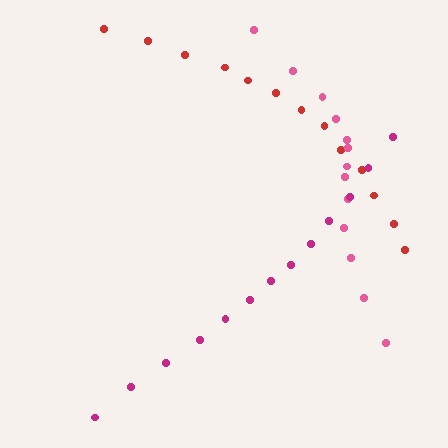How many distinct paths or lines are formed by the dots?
There are 3 distinct paths.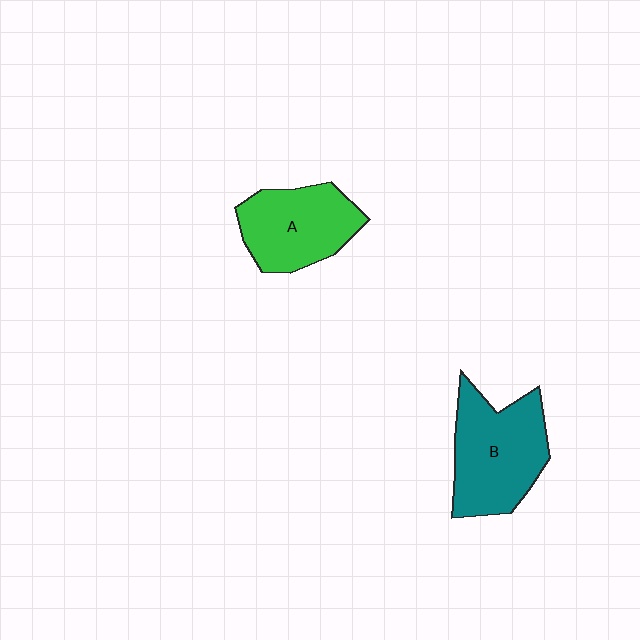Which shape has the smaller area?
Shape A (green).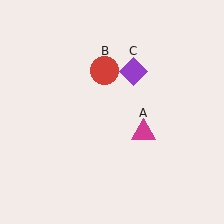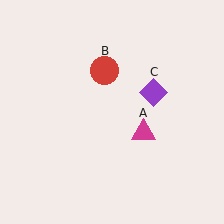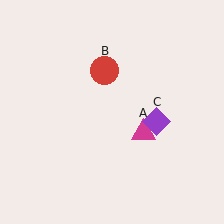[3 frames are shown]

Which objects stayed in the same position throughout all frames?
Magenta triangle (object A) and red circle (object B) remained stationary.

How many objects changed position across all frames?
1 object changed position: purple diamond (object C).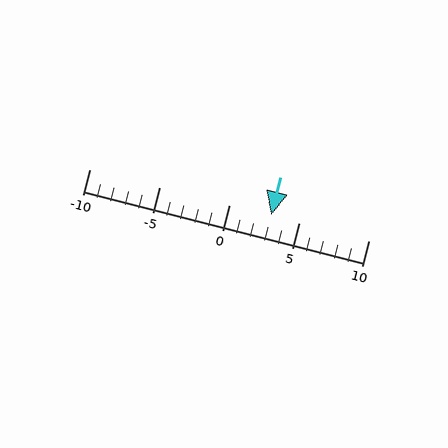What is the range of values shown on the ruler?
The ruler shows values from -10 to 10.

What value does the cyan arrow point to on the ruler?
The cyan arrow points to approximately 3.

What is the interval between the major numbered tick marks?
The major tick marks are spaced 5 units apart.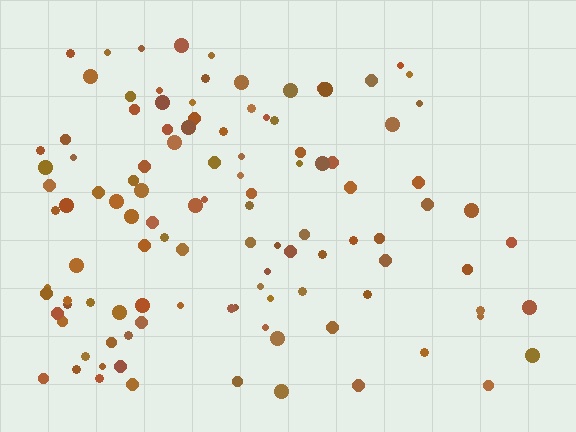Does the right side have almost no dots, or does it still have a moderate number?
Still a moderate number, just noticeably fewer than the left.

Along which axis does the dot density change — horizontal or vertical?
Horizontal.